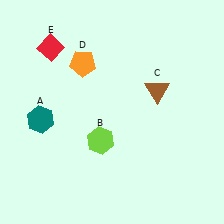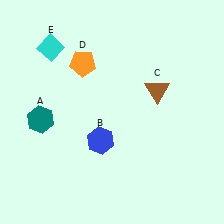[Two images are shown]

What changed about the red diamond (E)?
In Image 1, E is red. In Image 2, it changed to cyan.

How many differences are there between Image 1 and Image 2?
There are 2 differences between the two images.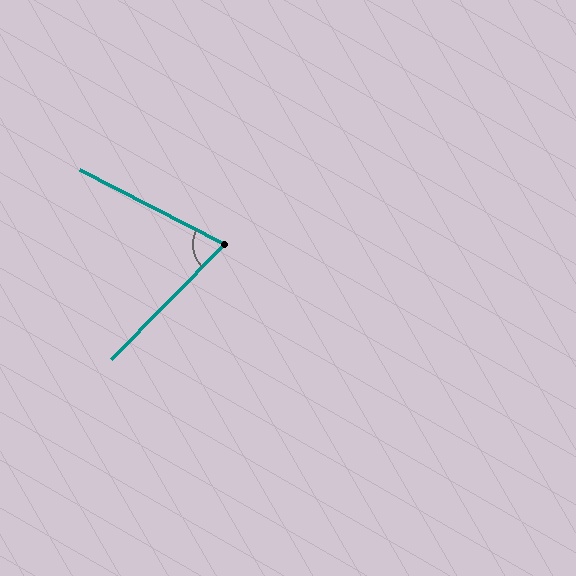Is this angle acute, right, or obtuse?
It is acute.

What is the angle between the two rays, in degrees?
Approximately 73 degrees.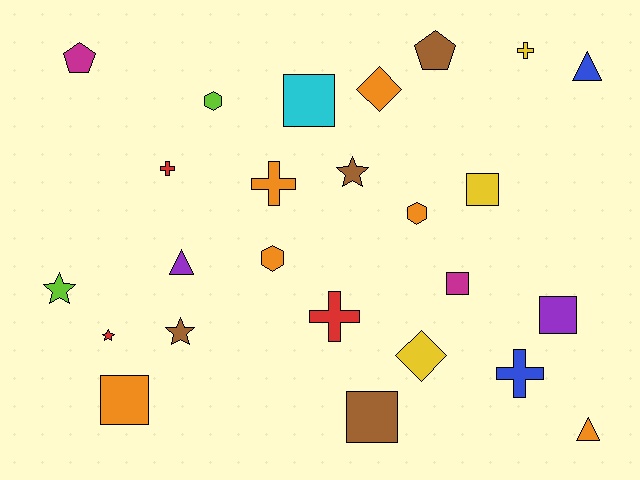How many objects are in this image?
There are 25 objects.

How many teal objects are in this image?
There are no teal objects.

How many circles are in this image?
There are no circles.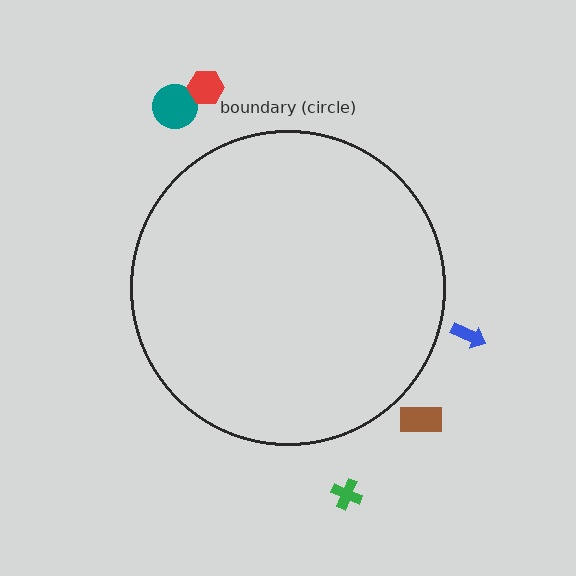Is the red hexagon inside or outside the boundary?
Outside.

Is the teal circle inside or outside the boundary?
Outside.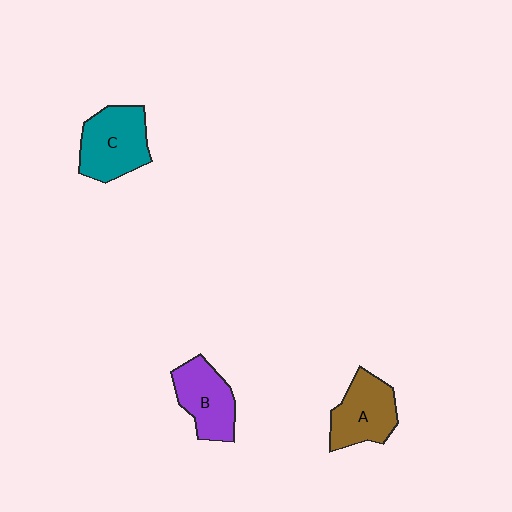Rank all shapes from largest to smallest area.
From largest to smallest: C (teal), A (brown), B (purple).